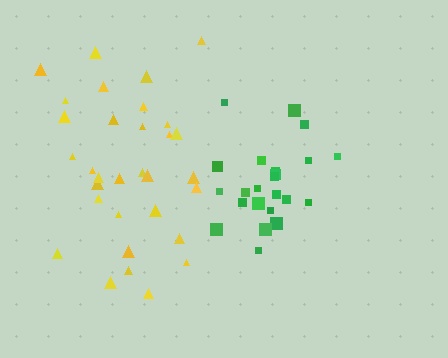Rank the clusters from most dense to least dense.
green, yellow.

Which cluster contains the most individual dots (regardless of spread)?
Yellow (32).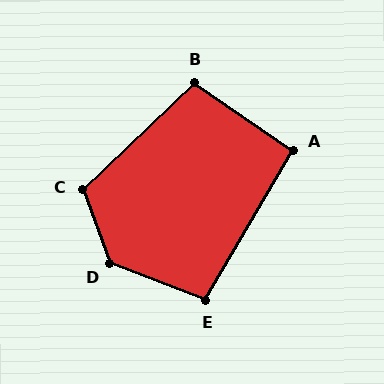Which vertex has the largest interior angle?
D, at approximately 131 degrees.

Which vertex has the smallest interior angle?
A, at approximately 94 degrees.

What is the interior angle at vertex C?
Approximately 114 degrees (obtuse).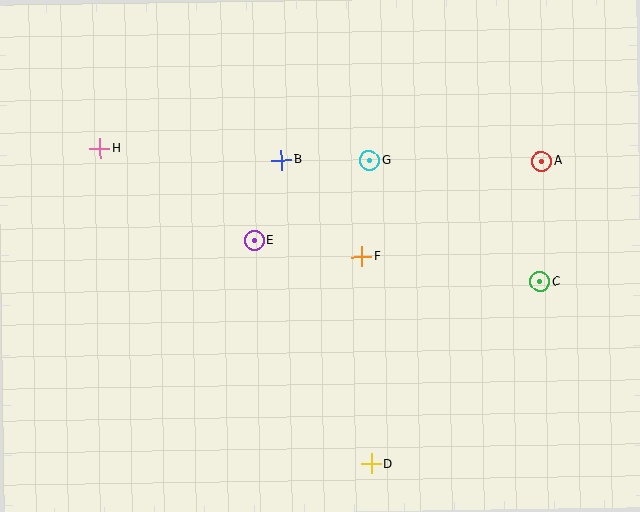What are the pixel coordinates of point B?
Point B is at (281, 160).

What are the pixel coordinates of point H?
Point H is at (100, 149).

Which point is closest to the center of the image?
Point F at (362, 257) is closest to the center.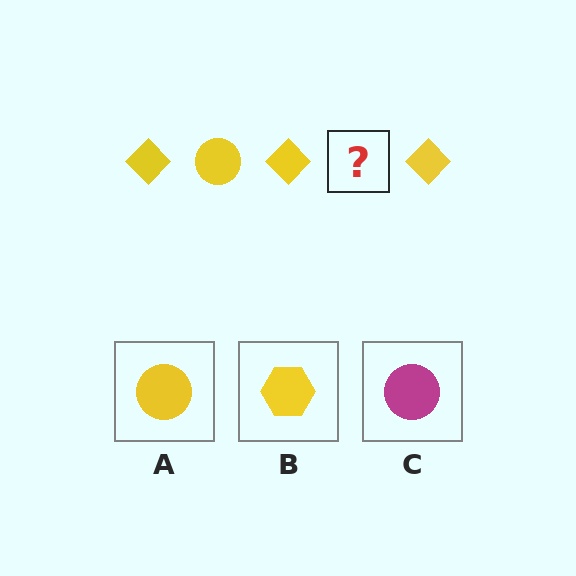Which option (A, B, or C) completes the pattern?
A.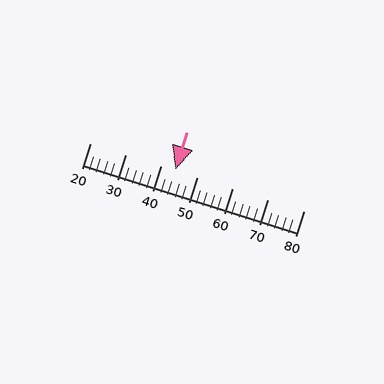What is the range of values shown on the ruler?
The ruler shows values from 20 to 80.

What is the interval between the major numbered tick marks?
The major tick marks are spaced 10 units apart.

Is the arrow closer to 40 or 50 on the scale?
The arrow is closer to 40.